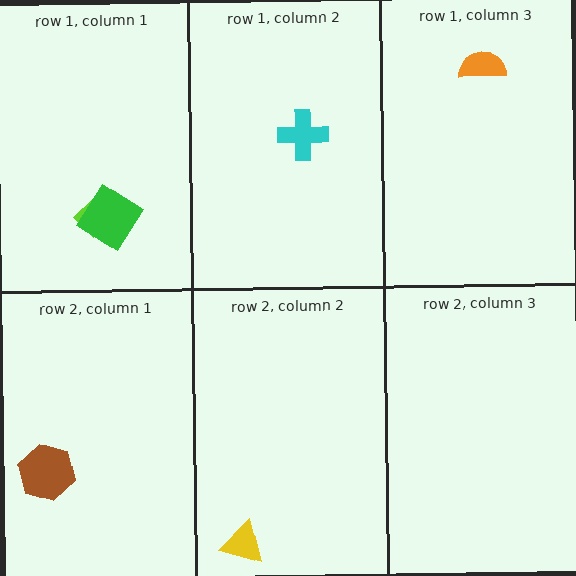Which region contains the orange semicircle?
The row 1, column 3 region.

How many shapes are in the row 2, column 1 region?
1.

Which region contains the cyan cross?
The row 1, column 2 region.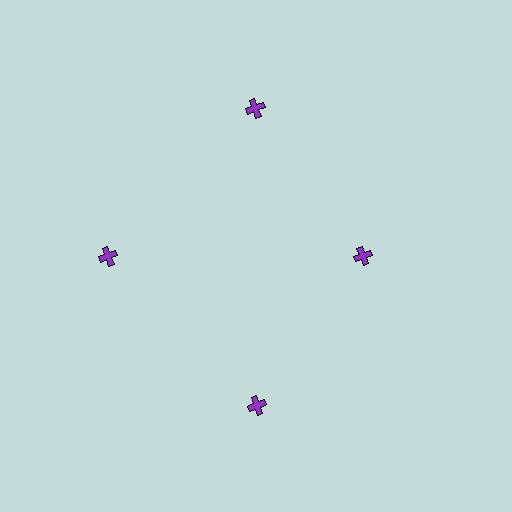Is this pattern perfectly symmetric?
No. The 4 purple crosses are arranged in a ring, but one element near the 3 o'clock position is pulled inward toward the center, breaking the 4-fold rotational symmetry.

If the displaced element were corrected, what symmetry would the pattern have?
It would have 4-fold rotational symmetry — the pattern would map onto itself every 90 degrees.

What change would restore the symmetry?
The symmetry would be restored by moving it outward, back onto the ring so that all 4 crosses sit at equal angles and equal distance from the center.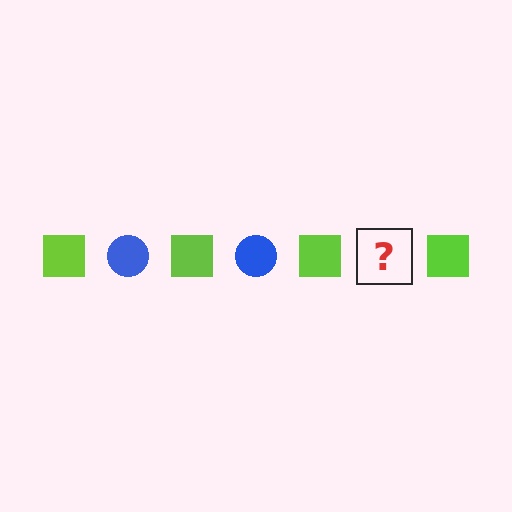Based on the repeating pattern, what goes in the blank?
The blank should be a blue circle.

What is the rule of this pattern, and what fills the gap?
The rule is that the pattern alternates between lime square and blue circle. The gap should be filled with a blue circle.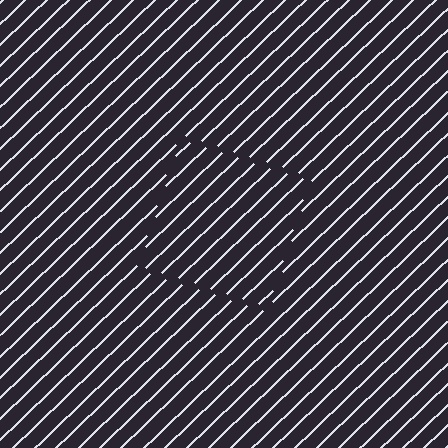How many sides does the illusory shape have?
4 sides — the line-ends trace a square.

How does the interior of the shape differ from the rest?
The interior of the shape contains the same grating, shifted by half a period — the contour is defined by the phase discontinuity where line-ends from the inner and outer gratings abut.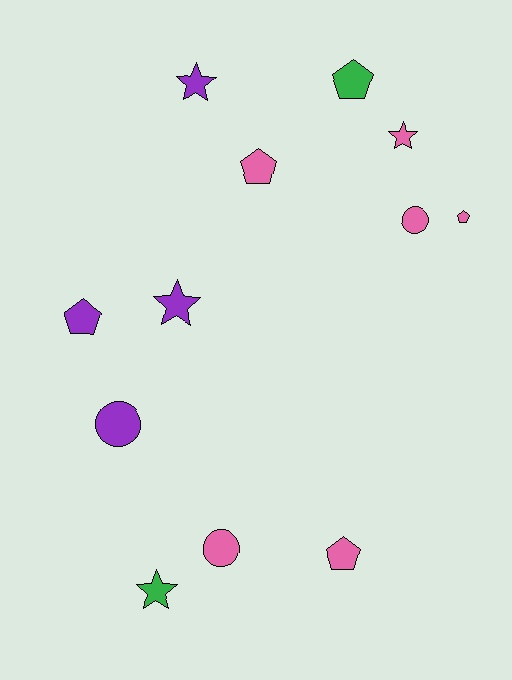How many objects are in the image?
There are 12 objects.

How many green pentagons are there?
There is 1 green pentagon.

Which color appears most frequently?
Pink, with 6 objects.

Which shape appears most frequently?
Pentagon, with 5 objects.